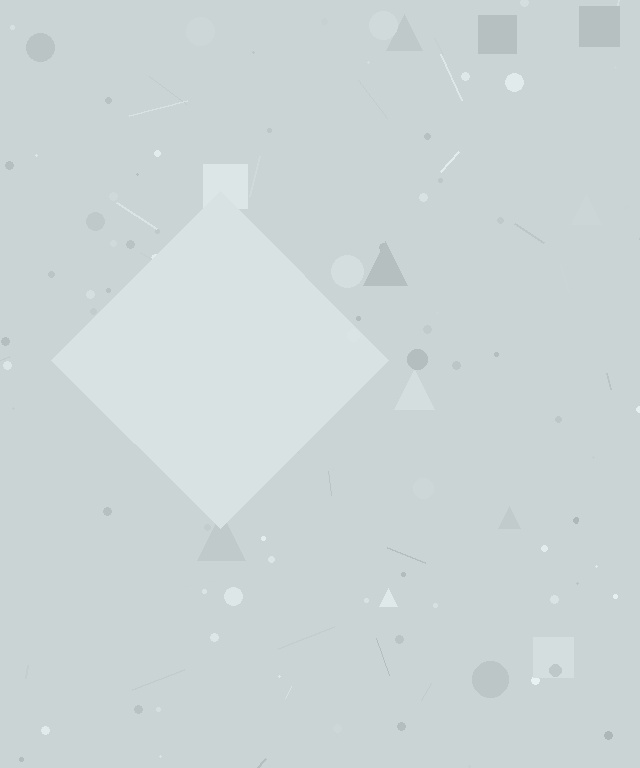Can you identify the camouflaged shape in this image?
The camouflaged shape is a diamond.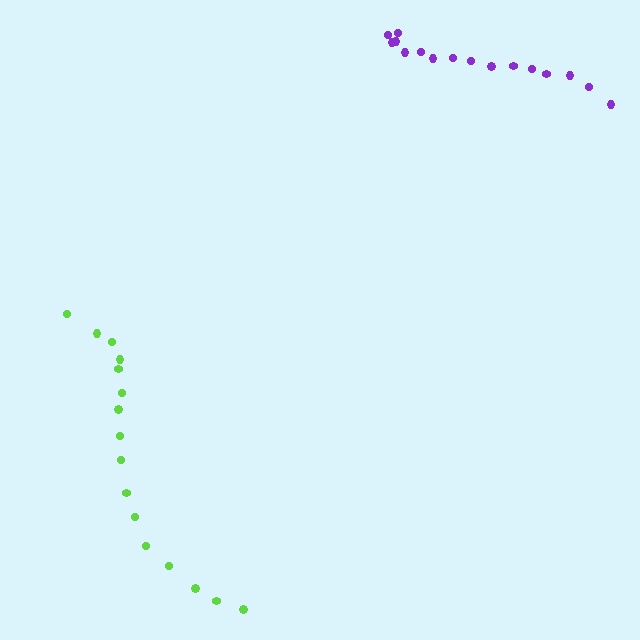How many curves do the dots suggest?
There are 2 distinct paths.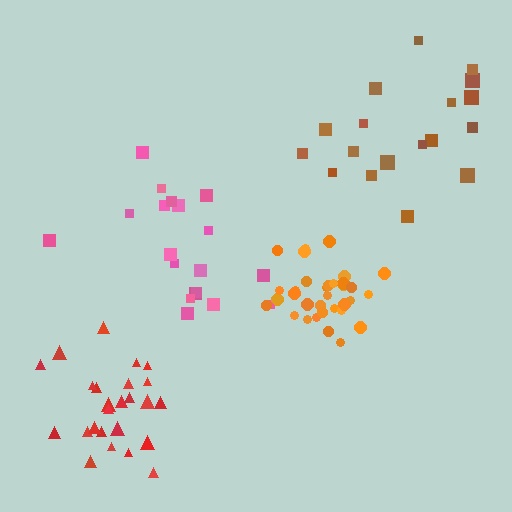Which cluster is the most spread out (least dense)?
Brown.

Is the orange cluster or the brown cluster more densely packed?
Orange.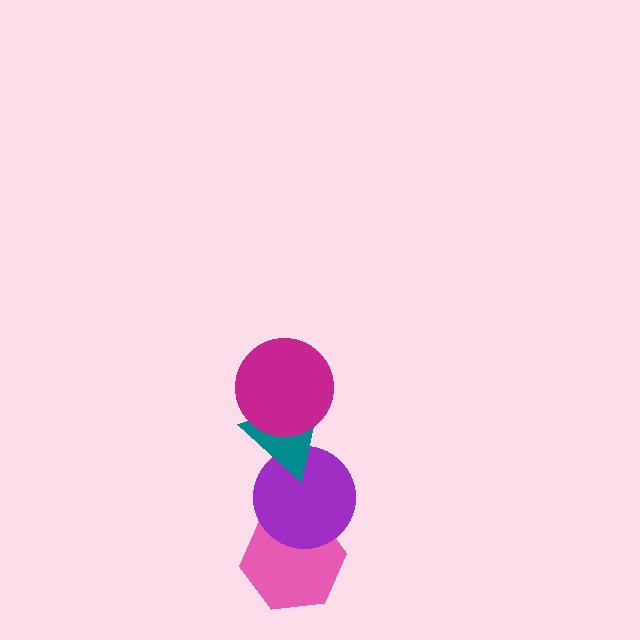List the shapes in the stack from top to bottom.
From top to bottom: the magenta circle, the teal triangle, the purple circle, the pink hexagon.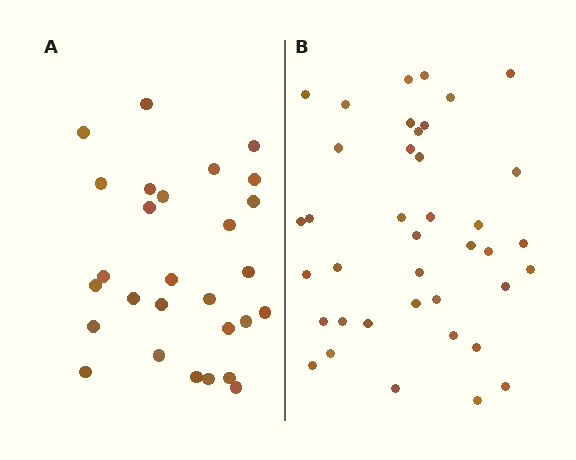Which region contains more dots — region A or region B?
Region B (the right region) has more dots.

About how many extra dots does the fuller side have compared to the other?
Region B has roughly 12 or so more dots than region A.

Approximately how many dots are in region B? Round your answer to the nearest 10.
About 40 dots. (The exact count is 39, which rounds to 40.)